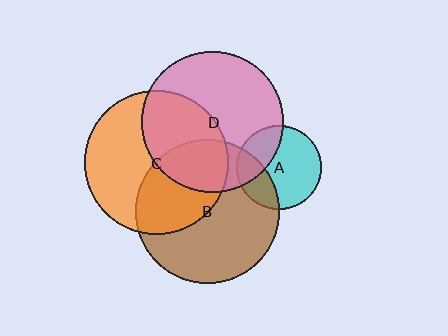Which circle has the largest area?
Circle B (brown).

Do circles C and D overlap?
Yes.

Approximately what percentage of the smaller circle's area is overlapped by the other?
Approximately 40%.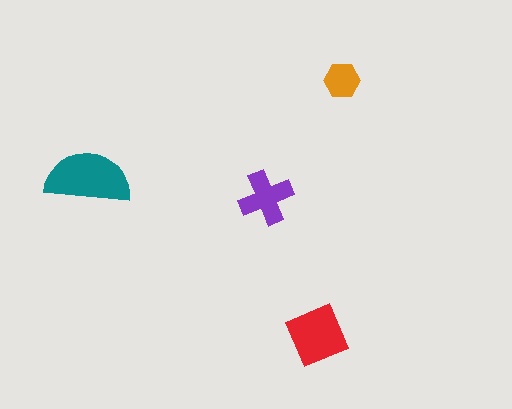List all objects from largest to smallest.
The teal semicircle, the red diamond, the purple cross, the orange hexagon.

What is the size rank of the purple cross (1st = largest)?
3rd.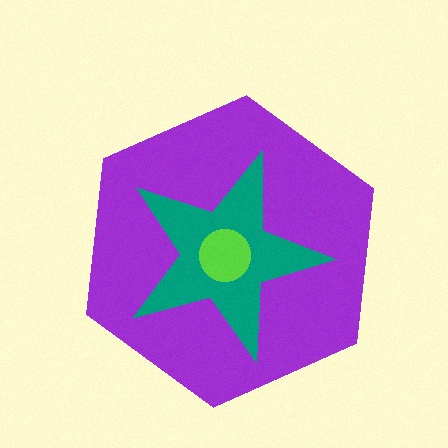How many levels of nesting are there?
3.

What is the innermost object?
The lime circle.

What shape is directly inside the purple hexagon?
The teal star.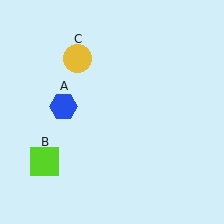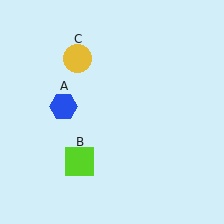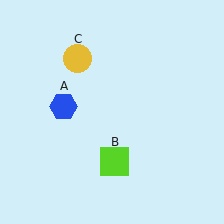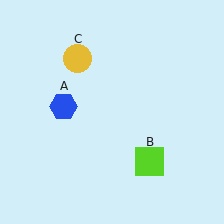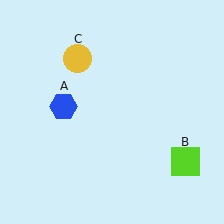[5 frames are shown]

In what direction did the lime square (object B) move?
The lime square (object B) moved right.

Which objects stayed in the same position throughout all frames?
Blue hexagon (object A) and yellow circle (object C) remained stationary.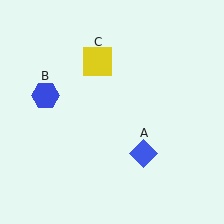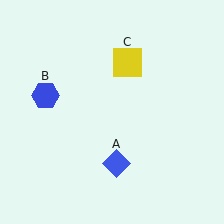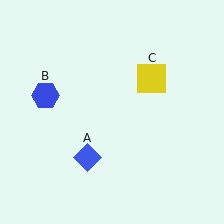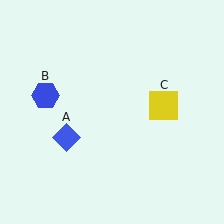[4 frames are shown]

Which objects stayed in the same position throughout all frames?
Blue hexagon (object B) remained stationary.